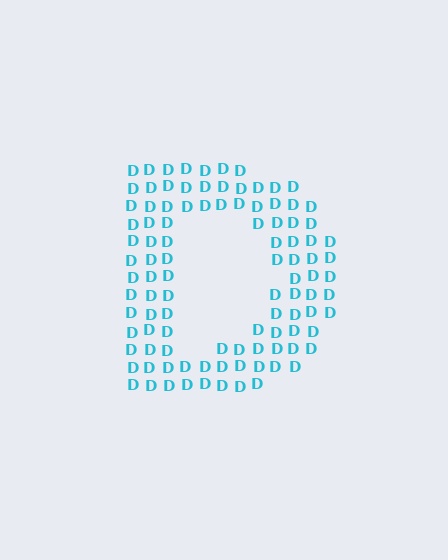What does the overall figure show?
The overall figure shows the letter D.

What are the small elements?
The small elements are letter D's.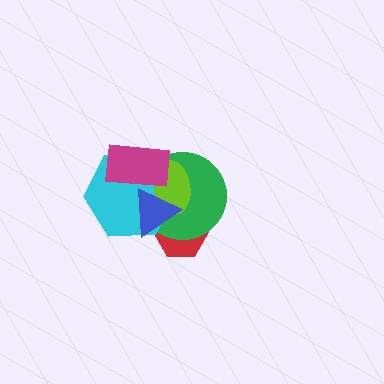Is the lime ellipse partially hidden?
Yes, it is partially covered by another shape.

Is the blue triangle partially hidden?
No, no other shape covers it.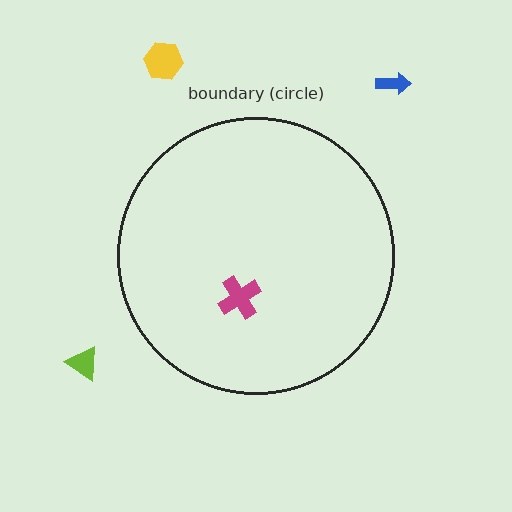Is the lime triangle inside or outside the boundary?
Outside.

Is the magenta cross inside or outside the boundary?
Inside.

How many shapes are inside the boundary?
1 inside, 3 outside.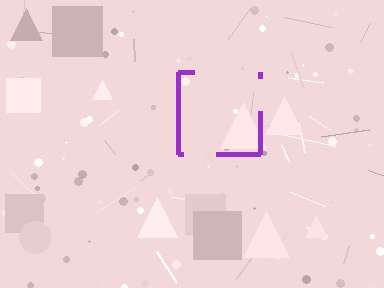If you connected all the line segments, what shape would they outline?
They would outline a square.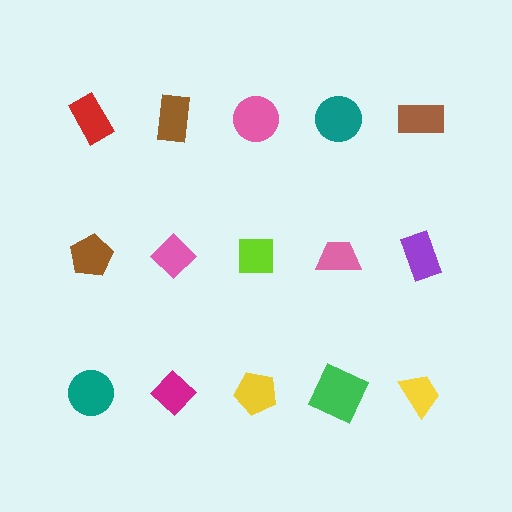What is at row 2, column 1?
A brown pentagon.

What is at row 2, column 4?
A pink trapezoid.